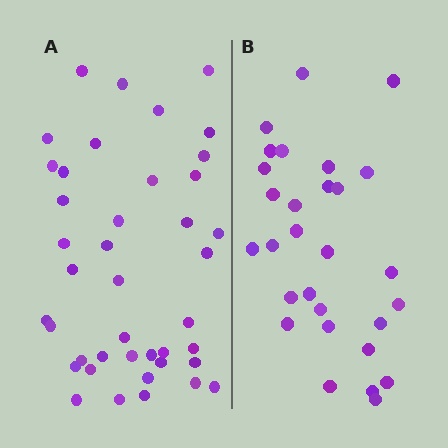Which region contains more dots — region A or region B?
Region A (the left region) has more dots.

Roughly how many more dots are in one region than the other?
Region A has roughly 12 or so more dots than region B.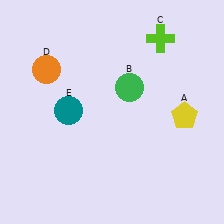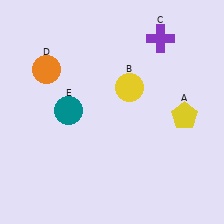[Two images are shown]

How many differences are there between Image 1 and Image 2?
There are 2 differences between the two images.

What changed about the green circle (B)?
In Image 1, B is green. In Image 2, it changed to yellow.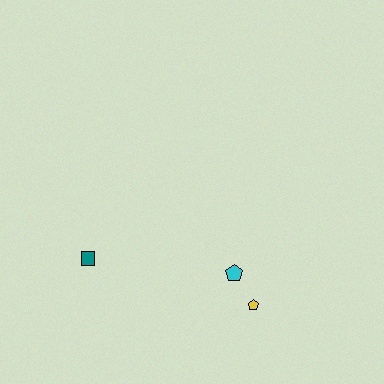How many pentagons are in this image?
There are 2 pentagons.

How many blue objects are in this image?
There are no blue objects.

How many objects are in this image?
There are 3 objects.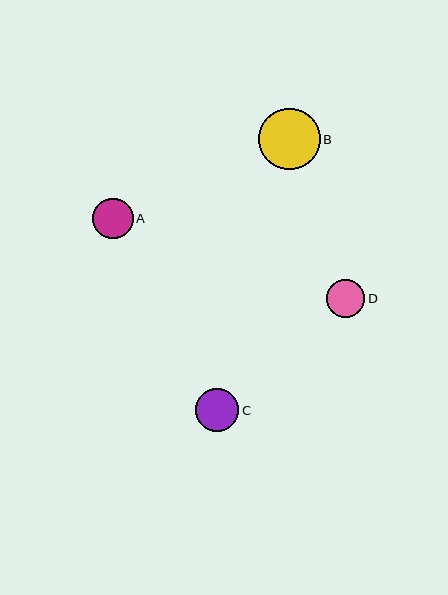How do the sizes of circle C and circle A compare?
Circle C and circle A are approximately the same size.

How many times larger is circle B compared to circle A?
Circle B is approximately 1.5 times the size of circle A.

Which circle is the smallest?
Circle D is the smallest with a size of approximately 38 pixels.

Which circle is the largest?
Circle B is the largest with a size of approximately 62 pixels.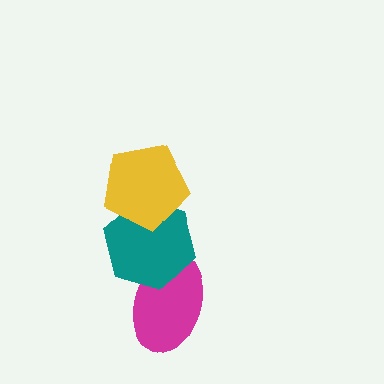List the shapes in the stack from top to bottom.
From top to bottom: the yellow pentagon, the teal hexagon, the magenta ellipse.